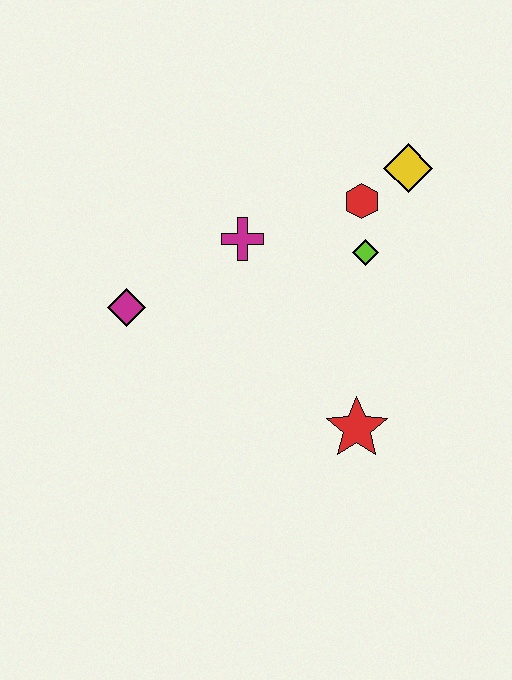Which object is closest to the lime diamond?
The red hexagon is closest to the lime diamond.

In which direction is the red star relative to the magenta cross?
The red star is below the magenta cross.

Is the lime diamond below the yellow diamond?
Yes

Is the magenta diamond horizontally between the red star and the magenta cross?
No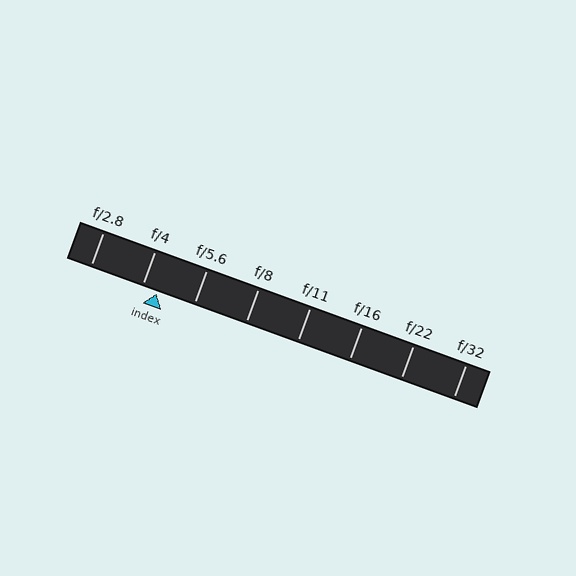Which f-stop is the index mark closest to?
The index mark is closest to f/4.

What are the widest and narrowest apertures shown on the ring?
The widest aperture shown is f/2.8 and the narrowest is f/32.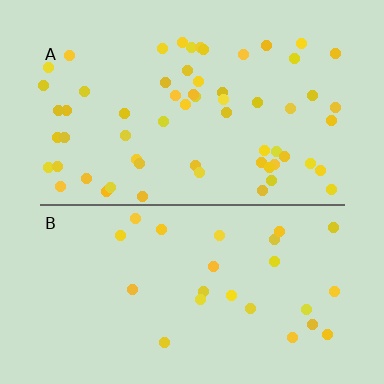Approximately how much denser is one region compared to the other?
Approximately 2.4× — region A over region B.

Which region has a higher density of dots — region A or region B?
A (the top).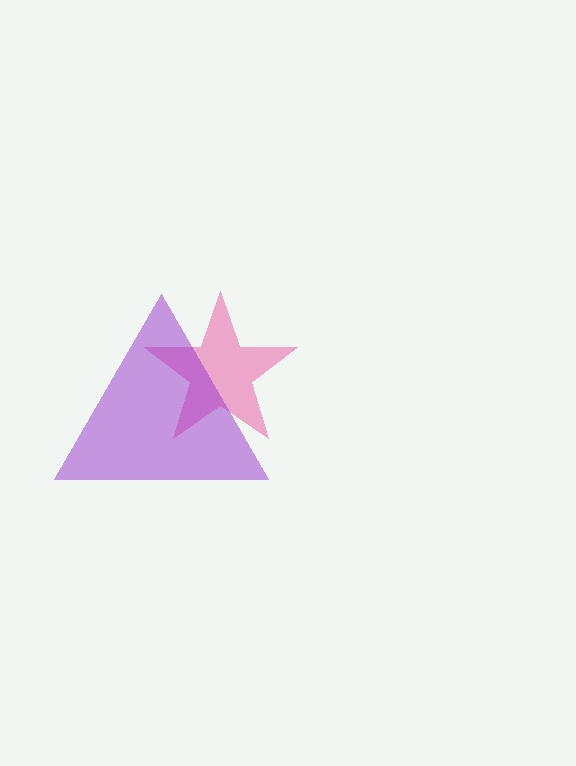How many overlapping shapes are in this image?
There are 2 overlapping shapes in the image.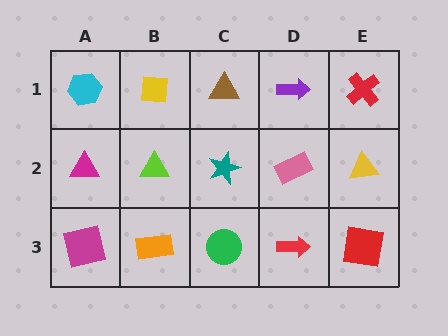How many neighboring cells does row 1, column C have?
3.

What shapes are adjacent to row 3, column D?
A pink rectangle (row 2, column D), a green circle (row 3, column C), a red square (row 3, column E).